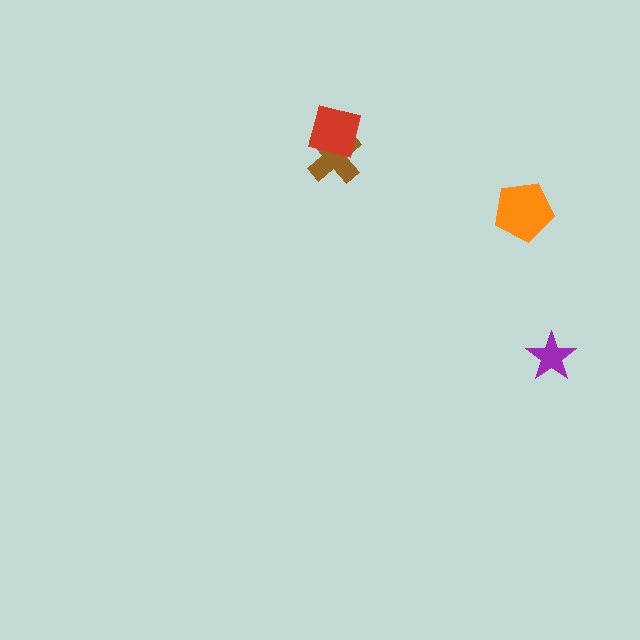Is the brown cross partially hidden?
Yes, it is partially covered by another shape.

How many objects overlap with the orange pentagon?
0 objects overlap with the orange pentagon.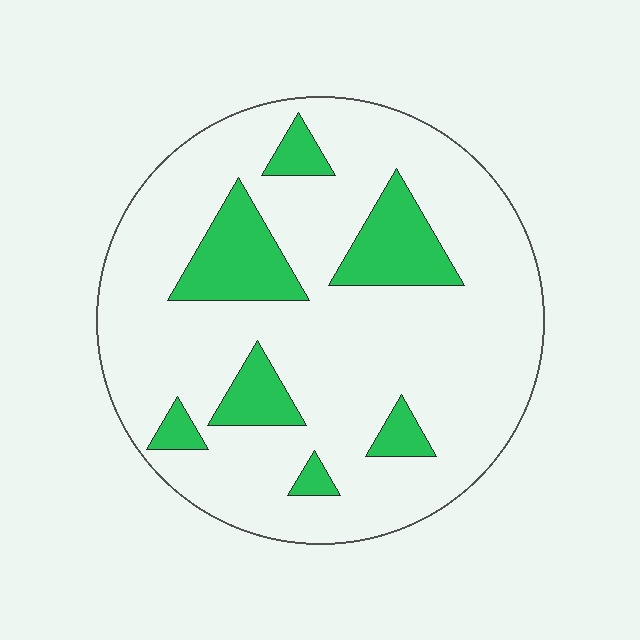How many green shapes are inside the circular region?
7.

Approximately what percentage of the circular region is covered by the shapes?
Approximately 20%.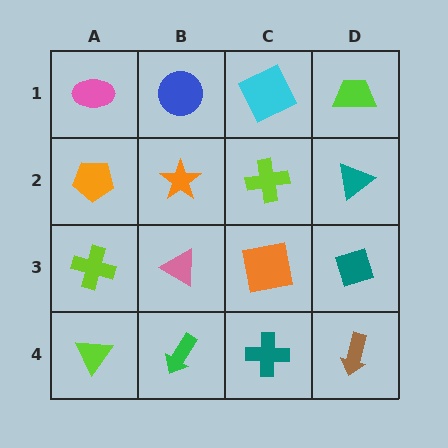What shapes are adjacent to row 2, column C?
A cyan square (row 1, column C), an orange square (row 3, column C), an orange star (row 2, column B), a teal triangle (row 2, column D).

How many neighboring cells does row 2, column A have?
3.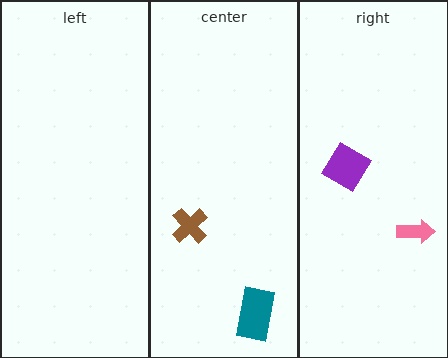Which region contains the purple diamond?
The right region.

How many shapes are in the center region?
2.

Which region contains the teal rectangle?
The center region.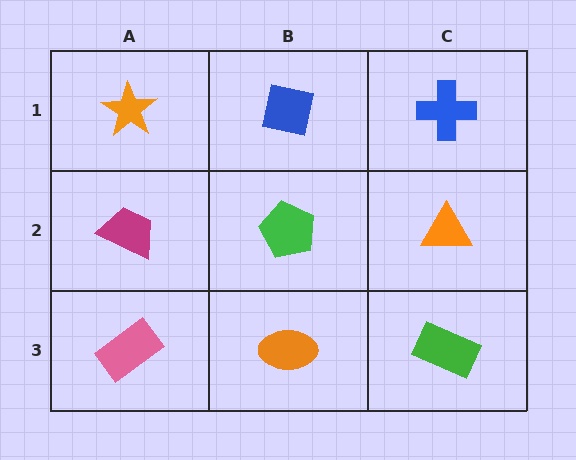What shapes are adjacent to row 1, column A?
A magenta trapezoid (row 2, column A), a blue square (row 1, column B).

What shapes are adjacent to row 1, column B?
A green pentagon (row 2, column B), an orange star (row 1, column A), a blue cross (row 1, column C).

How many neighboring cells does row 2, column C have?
3.